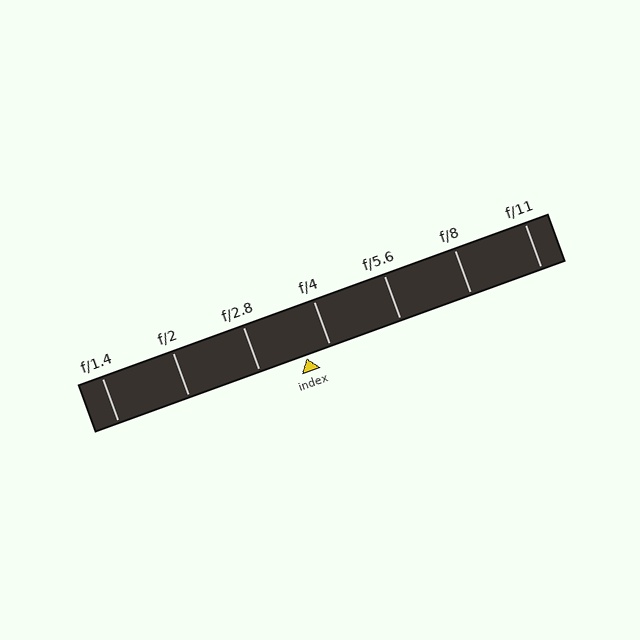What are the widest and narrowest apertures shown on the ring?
The widest aperture shown is f/1.4 and the narrowest is f/11.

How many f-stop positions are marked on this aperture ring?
There are 7 f-stop positions marked.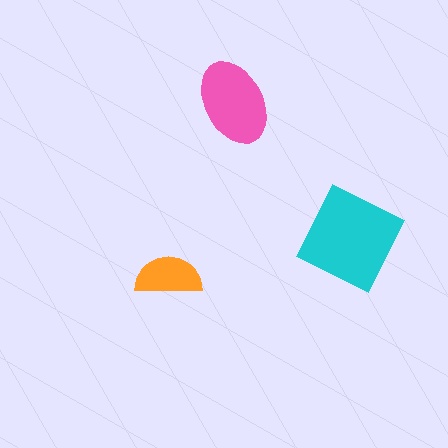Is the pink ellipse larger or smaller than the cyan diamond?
Smaller.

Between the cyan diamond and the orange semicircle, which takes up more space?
The cyan diamond.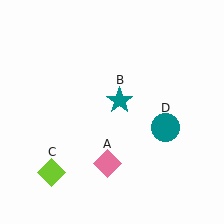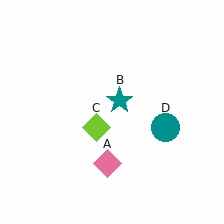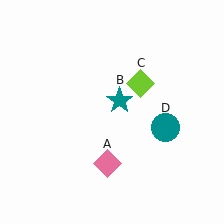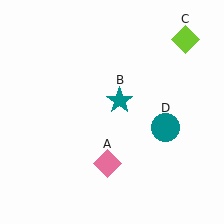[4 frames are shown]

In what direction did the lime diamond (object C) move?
The lime diamond (object C) moved up and to the right.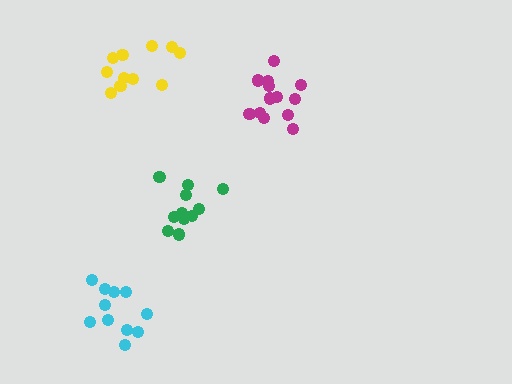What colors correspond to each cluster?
The clusters are colored: green, yellow, cyan, magenta.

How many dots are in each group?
Group 1: 11 dots, Group 2: 11 dots, Group 3: 11 dots, Group 4: 13 dots (46 total).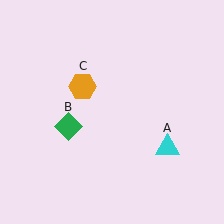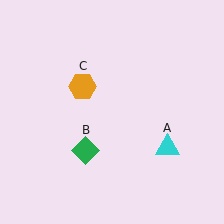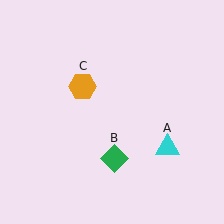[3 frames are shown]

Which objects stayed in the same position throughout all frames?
Cyan triangle (object A) and orange hexagon (object C) remained stationary.